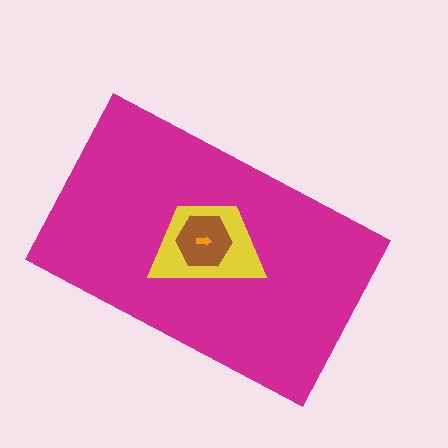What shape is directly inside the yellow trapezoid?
The brown hexagon.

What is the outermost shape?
The magenta rectangle.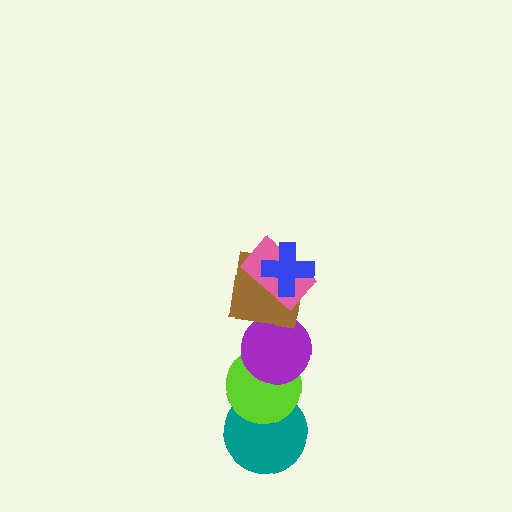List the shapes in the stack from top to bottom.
From top to bottom: the blue cross, the pink rectangle, the brown square, the purple circle, the lime circle, the teal circle.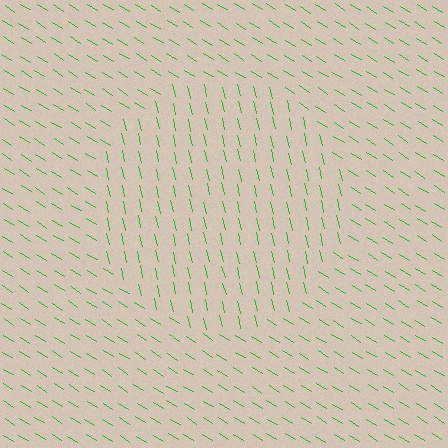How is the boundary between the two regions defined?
The boundary is defined purely by a change in line orientation (approximately 45 degrees difference). All lines are the same color and thickness.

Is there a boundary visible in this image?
Yes, there is a texture boundary formed by a change in line orientation.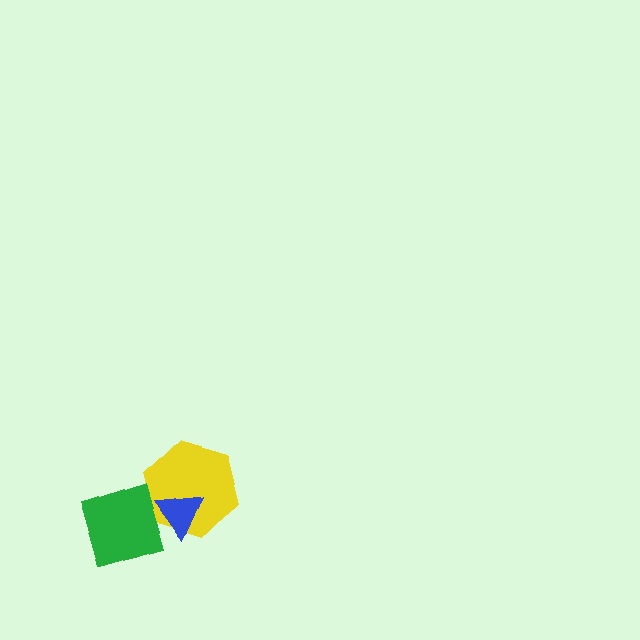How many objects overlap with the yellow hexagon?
1 object overlaps with the yellow hexagon.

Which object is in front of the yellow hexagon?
The blue triangle is in front of the yellow hexagon.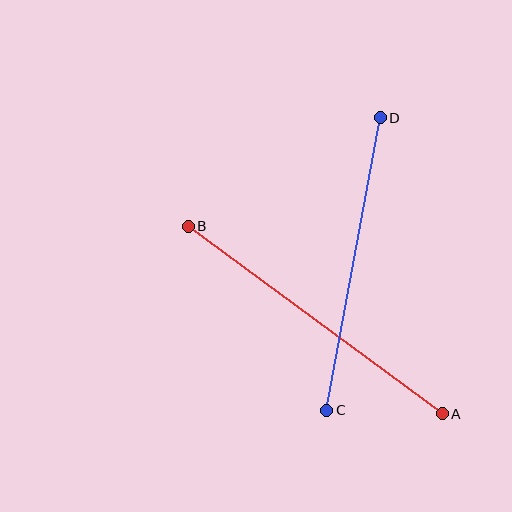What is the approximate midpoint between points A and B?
The midpoint is at approximately (315, 320) pixels.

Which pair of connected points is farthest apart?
Points A and B are farthest apart.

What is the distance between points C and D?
The distance is approximately 297 pixels.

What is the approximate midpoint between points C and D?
The midpoint is at approximately (354, 264) pixels.